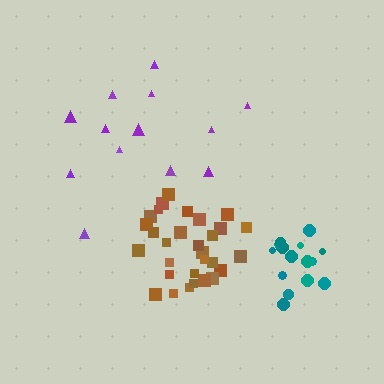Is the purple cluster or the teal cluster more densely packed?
Teal.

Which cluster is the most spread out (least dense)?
Purple.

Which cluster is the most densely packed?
Brown.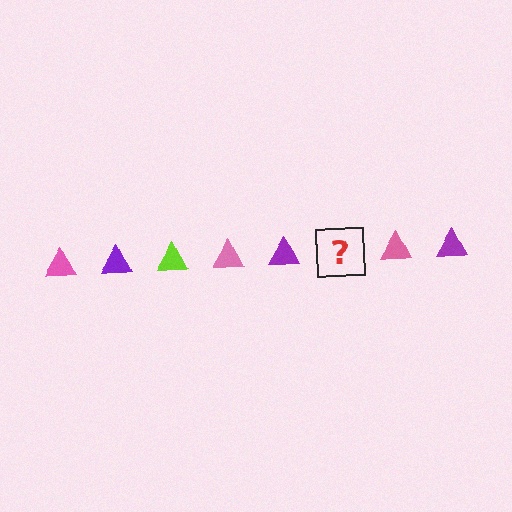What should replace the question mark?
The question mark should be replaced with a lime triangle.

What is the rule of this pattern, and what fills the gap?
The rule is that the pattern cycles through pink, purple, lime triangles. The gap should be filled with a lime triangle.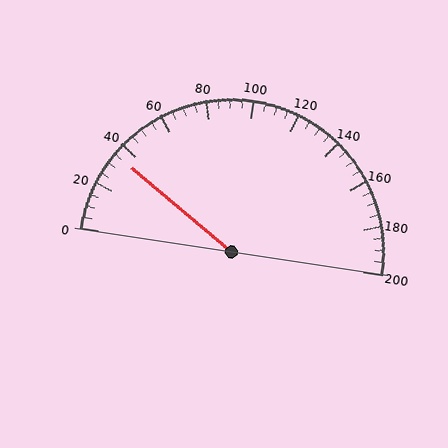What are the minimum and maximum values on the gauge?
The gauge ranges from 0 to 200.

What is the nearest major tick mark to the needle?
The nearest major tick mark is 40.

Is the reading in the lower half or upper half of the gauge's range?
The reading is in the lower half of the range (0 to 200).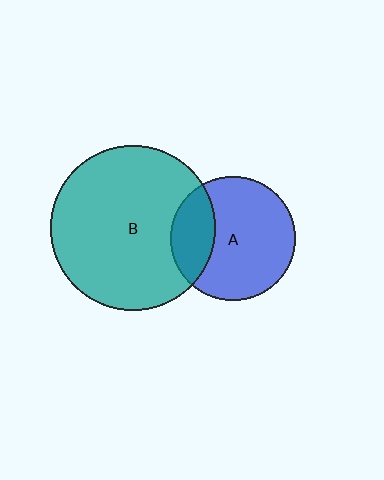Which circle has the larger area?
Circle B (teal).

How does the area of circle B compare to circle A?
Approximately 1.8 times.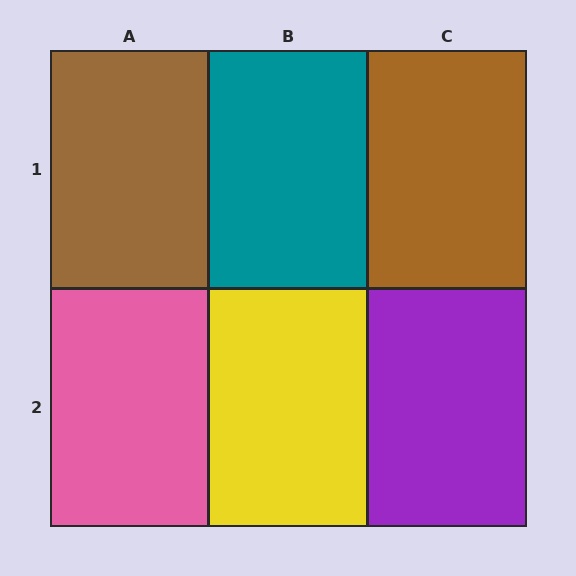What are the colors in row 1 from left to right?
Brown, teal, brown.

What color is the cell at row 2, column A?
Pink.